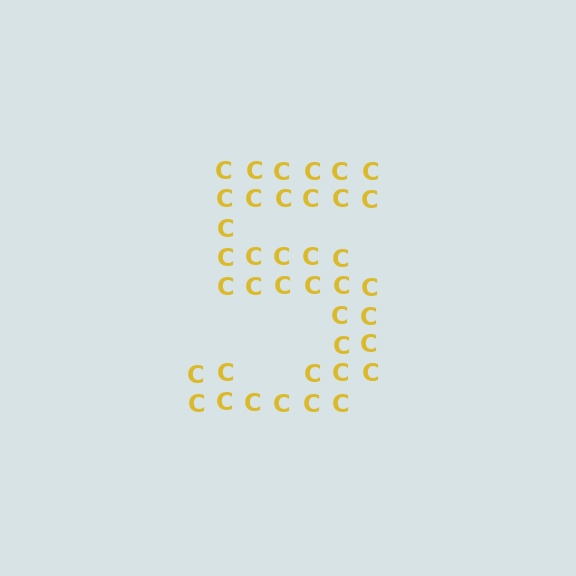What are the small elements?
The small elements are letter C's.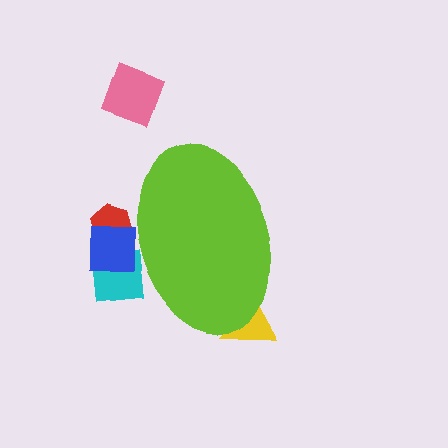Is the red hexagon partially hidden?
Yes, the red hexagon is partially hidden behind the lime ellipse.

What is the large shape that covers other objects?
A lime ellipse.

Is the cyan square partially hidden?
Yes, the cyan square is partially hidden behind the lime ellipse.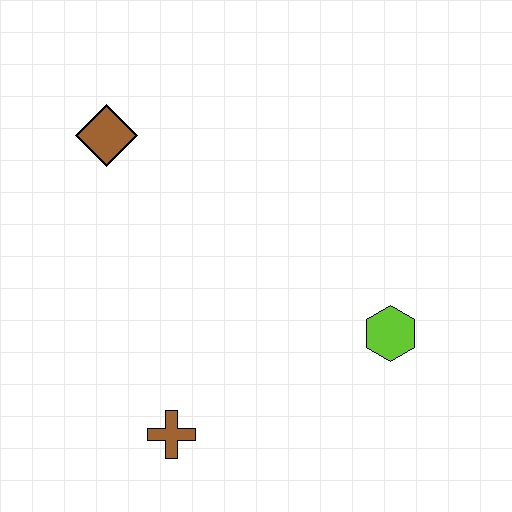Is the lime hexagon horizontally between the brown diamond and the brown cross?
No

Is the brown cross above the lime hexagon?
No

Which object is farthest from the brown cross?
The brown diamond is farthest from the brown cross.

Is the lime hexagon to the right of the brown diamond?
Yes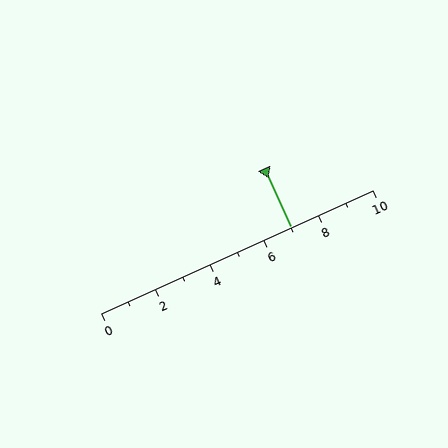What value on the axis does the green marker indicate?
The marker indicates approximately 7.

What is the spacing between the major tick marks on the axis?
The major ticks are spaced 2 apart.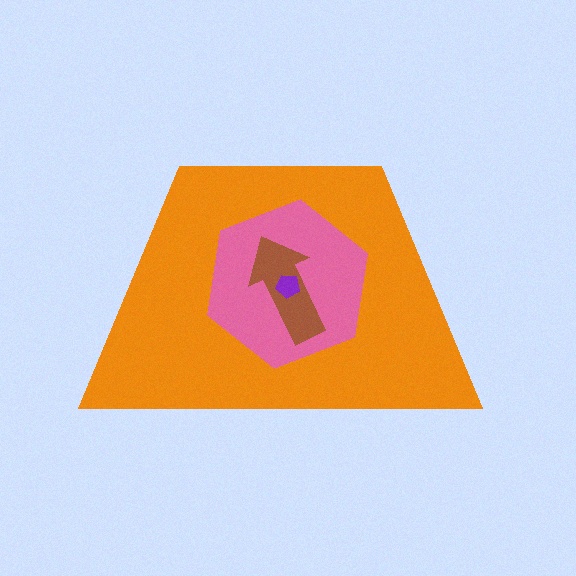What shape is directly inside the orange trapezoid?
The pink hexagon.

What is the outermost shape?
The orange trapezoid.